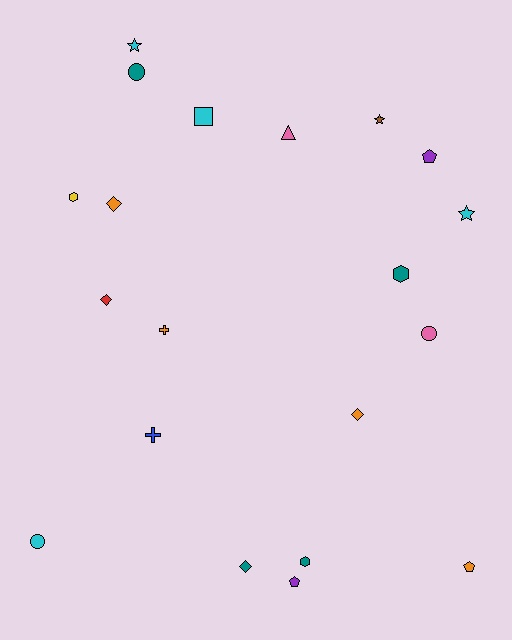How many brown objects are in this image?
There is 1 brown object.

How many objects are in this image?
There are 20 objects.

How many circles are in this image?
There are 3 circles.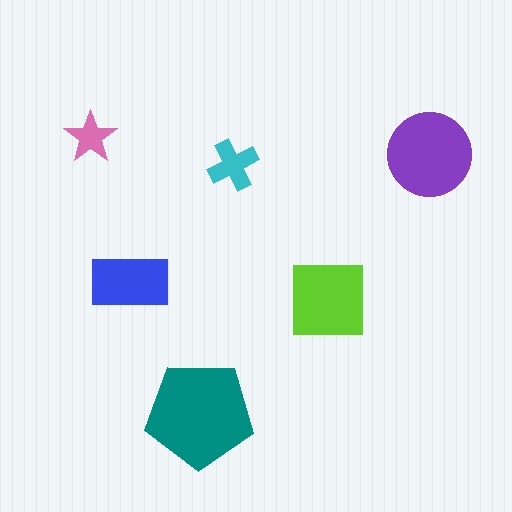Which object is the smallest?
The pink star.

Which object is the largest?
The teal pentagon.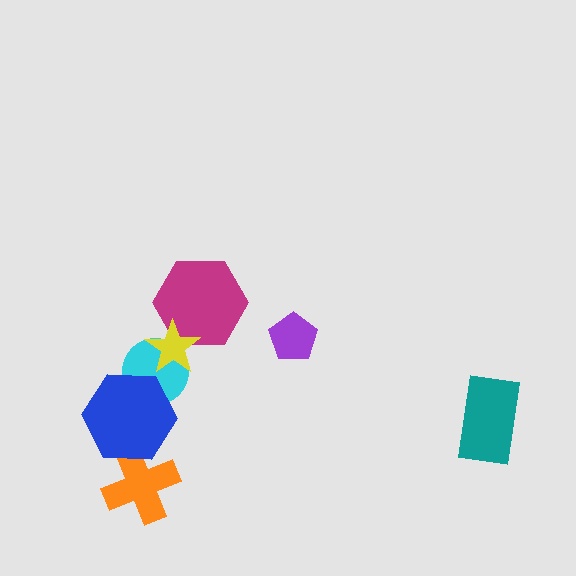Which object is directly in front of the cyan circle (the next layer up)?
The blue hexagon is directly in front of the cyan circle.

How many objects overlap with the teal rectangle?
0 objects overlap with the teal rectangle.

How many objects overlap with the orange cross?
1 object overlaps with the orange cross.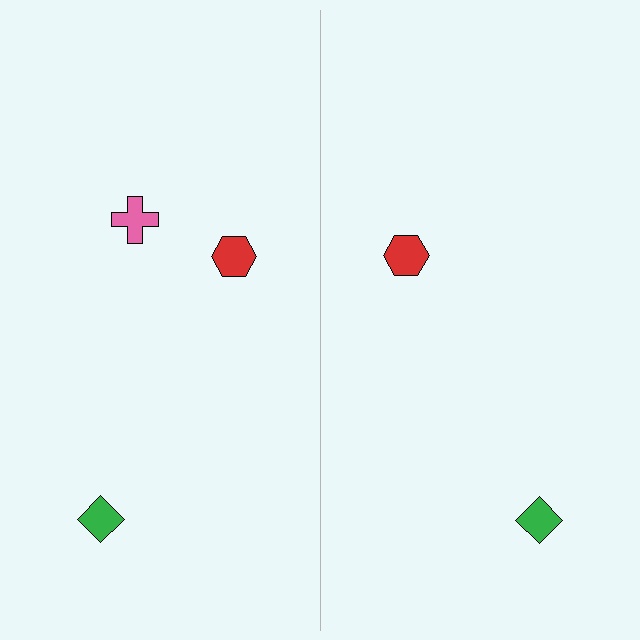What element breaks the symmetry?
A pink cross is missing from the right side.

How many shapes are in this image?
There are 5 shapes in this image.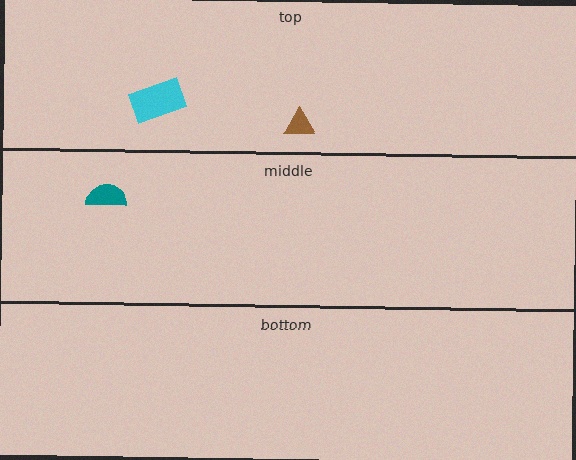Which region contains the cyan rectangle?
The top region.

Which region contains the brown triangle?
The top region.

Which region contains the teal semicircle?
The middle region.